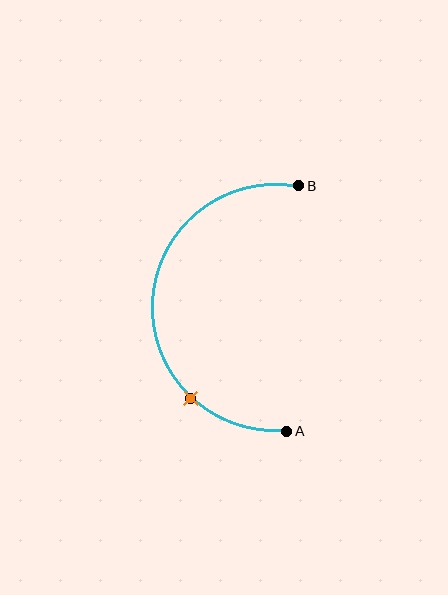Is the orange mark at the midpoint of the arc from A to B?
No. The orange mark lies on the arc but is closer to endpoint A. The arc midpoint would be at the point on the curve equidistant along the arc from both A and B.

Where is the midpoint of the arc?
The arc midpoint is the point on the curve farthest from the straight line joining A and B. It sits to the left of that line.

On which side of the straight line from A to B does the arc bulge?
The arc bulges to the left of the straight line connecting A and B.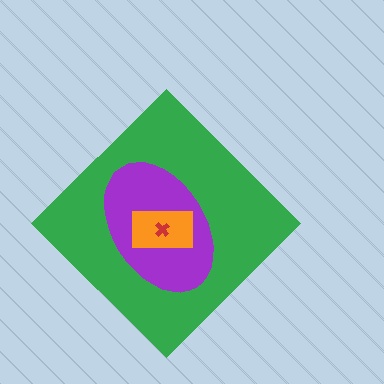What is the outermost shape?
The green diamond.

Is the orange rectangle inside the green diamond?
Yes.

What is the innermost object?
The red cross.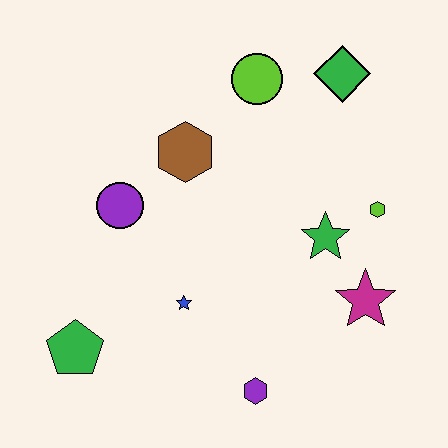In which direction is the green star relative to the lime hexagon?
The green star is to the left of the lime hexagon.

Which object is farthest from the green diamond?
The green pentagon is farthest from the green diamond.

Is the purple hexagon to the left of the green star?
Yes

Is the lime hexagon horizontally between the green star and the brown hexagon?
No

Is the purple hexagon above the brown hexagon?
No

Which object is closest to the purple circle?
The brown hexagon is closest to the purple circle.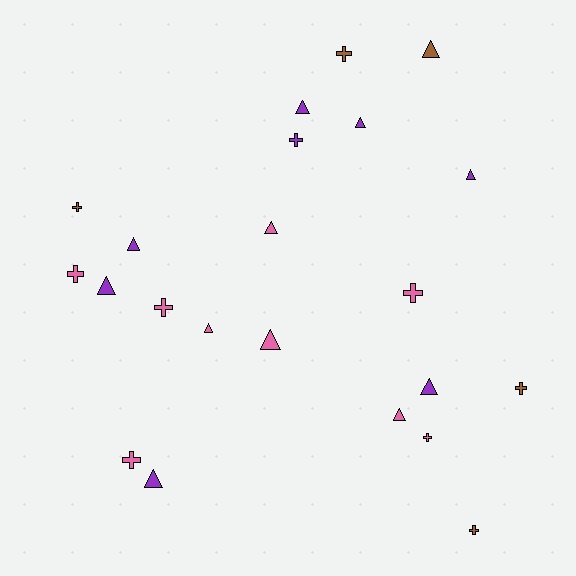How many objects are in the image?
There are 22 objects.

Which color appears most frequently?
Pink, with 9 objects.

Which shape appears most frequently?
Triangle, with 12 objects.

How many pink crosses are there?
There are 5 pink crosses.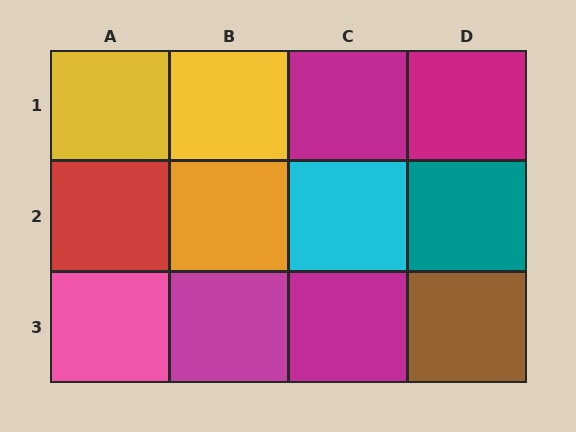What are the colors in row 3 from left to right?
Pink, magenta, magenta, brown.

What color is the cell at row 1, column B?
Yellow.